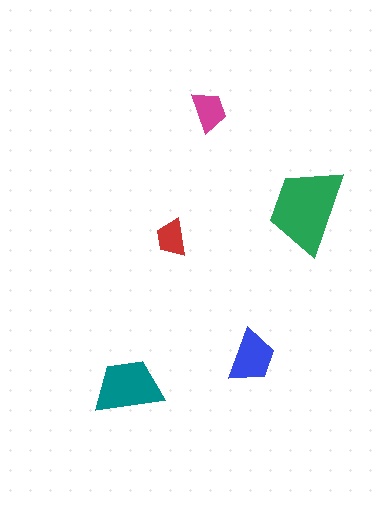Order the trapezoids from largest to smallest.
the green one, the teal one, the blue one, the magenta one, the red one.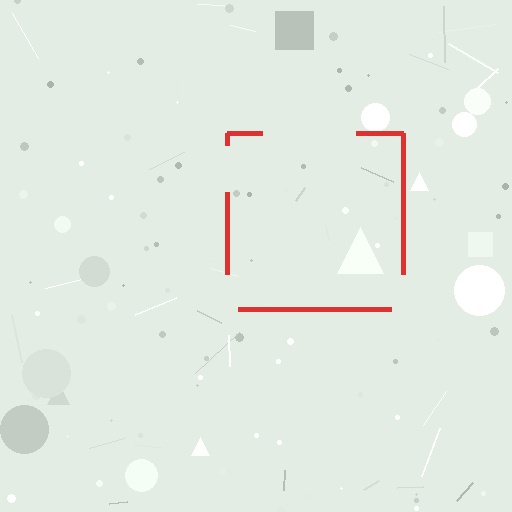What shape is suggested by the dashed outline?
The dashed outline suggests a square.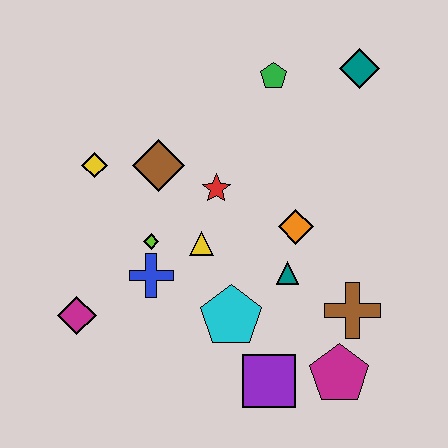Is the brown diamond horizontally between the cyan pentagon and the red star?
No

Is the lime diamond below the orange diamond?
Yes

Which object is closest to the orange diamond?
The teal triangle is closest to the orange diamond.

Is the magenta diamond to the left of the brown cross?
Yes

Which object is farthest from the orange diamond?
The magenta diamond is farthest from the orange diamond.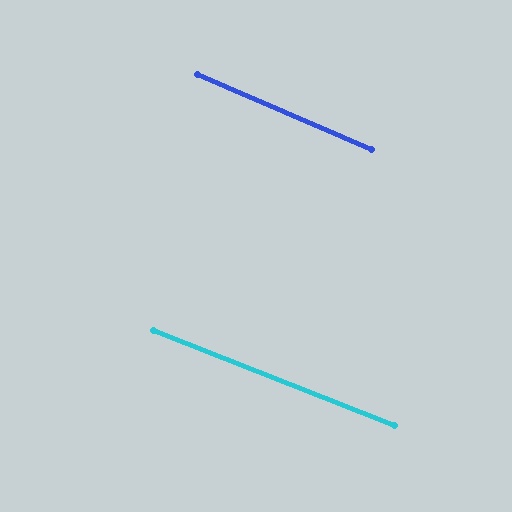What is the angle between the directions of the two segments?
Approximately 2 degrees.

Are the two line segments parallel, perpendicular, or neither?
Parallel — their directions differ by only 1.7°.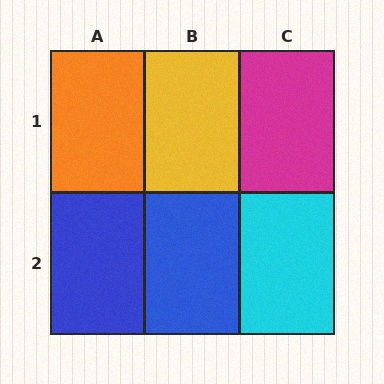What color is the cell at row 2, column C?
Cyan.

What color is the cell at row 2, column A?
Blue.